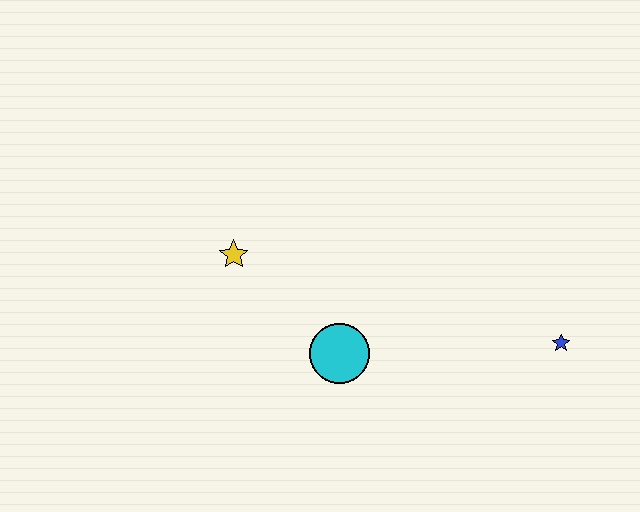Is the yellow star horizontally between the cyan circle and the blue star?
No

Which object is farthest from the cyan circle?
The blue star is farthest from the cyan circle.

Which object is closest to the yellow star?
The cyan circle is closest to the yellow star.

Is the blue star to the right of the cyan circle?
Yes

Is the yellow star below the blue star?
No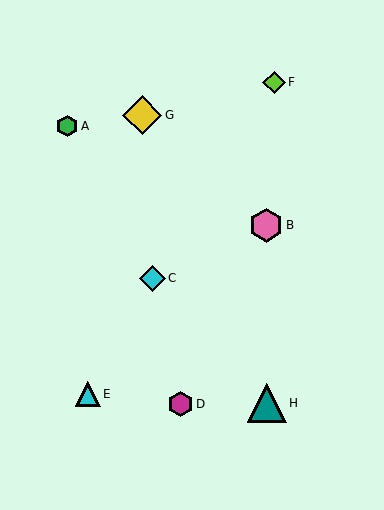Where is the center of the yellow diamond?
The center of the yellow diamond is at (142, 115).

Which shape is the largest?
The yellow diamond (labeled G) is the largest.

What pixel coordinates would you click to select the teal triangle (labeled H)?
Click at (267, 403) to select the teal triangle H.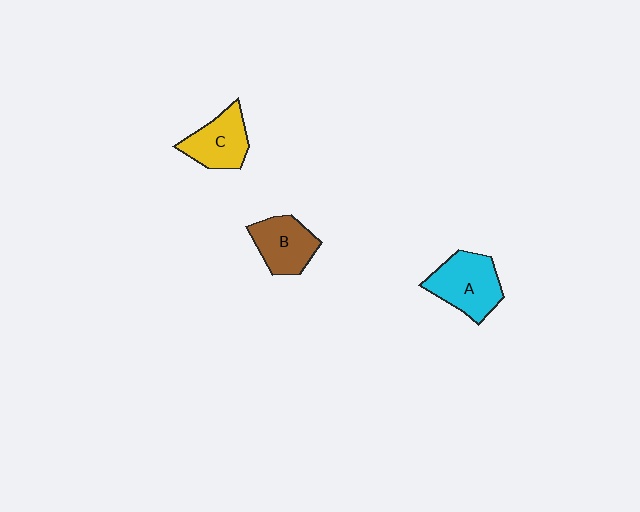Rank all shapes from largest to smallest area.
From largest to smallest: A (cyan), C (yellow), B (brown).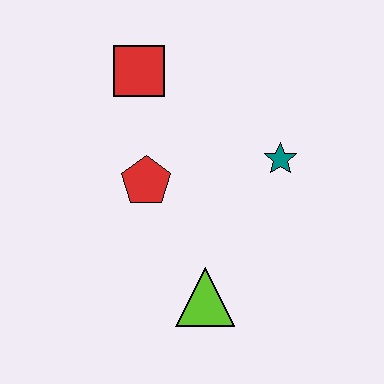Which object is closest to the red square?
The red pentagon is closest to the red square.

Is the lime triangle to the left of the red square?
No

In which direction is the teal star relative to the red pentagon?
The teal star is to the right of the red pentagon.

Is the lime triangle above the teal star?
No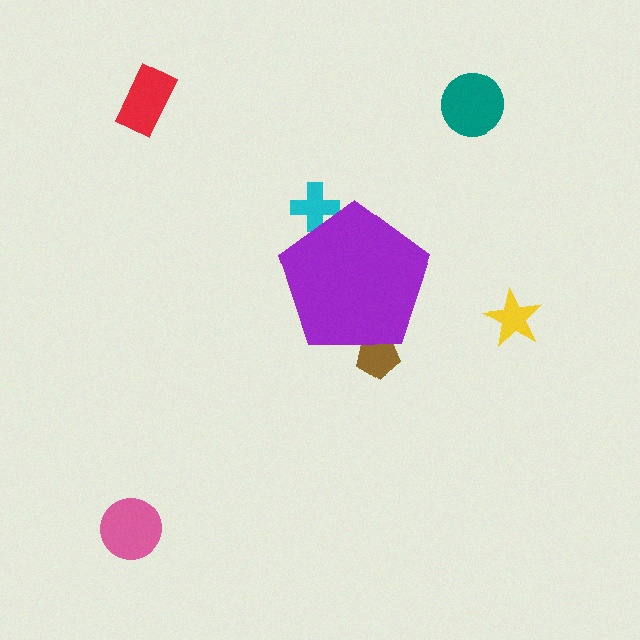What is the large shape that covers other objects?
A purple pentagon.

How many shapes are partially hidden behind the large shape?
2 shapes are partially hidden.